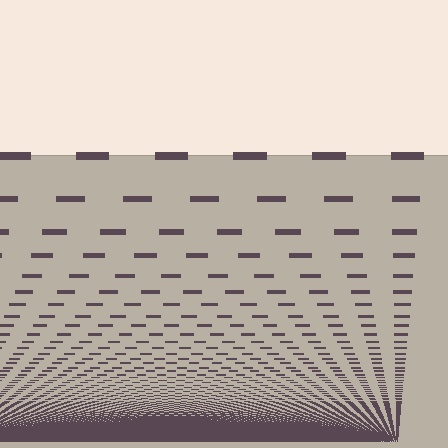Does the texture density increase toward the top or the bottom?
Density increases toward the bottom.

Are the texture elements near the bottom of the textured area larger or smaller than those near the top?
Smaller. The gradient is inverted — elements near the bottom are smaller and denser.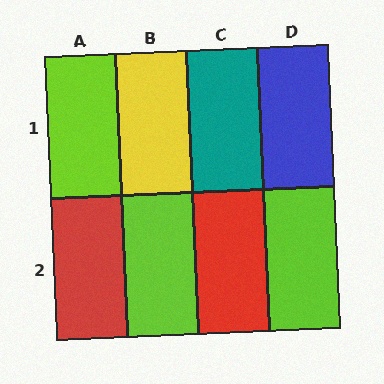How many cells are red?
2 cells are red.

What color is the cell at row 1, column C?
Teal.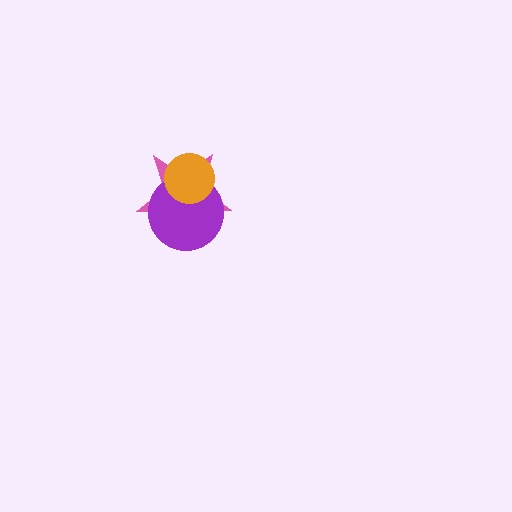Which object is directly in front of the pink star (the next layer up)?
The purple circle is directly in front of the pink star.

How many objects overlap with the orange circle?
2 objects overlap with the orange circle.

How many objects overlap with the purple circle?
2 objects overlap with the purple circle.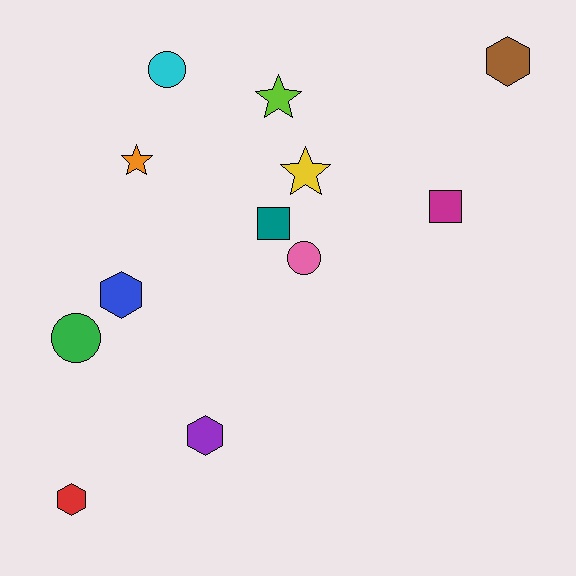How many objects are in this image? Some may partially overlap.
There are 12 objects.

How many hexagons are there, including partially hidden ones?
There are 4 hexagons.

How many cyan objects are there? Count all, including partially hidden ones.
There is 1 cyan object.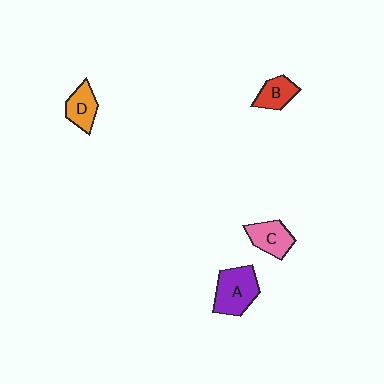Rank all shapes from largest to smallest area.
From largest to smallest: A (purple), C (pink), D (orange), B (red).